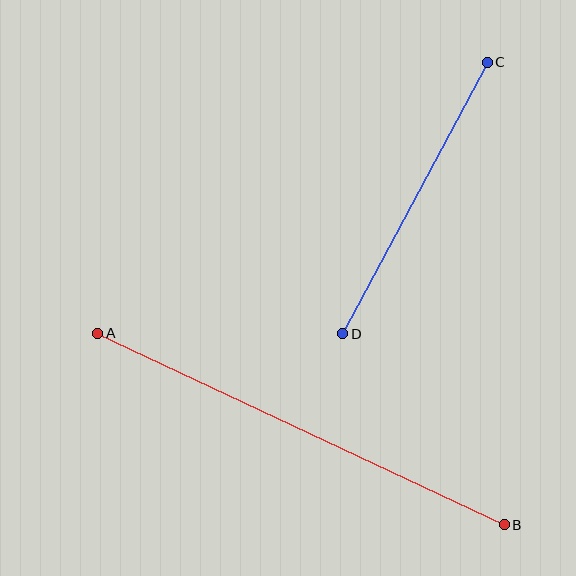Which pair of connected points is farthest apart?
Points A and B are farthest apart.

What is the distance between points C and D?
The distance is approximately 308 pixels.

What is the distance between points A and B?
The distance is approximately 449 pixels.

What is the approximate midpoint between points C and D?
The midpoint is at approximately (415, 198) pixels.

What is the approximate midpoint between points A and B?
The midpoint is at approximately (301, 429) pixels.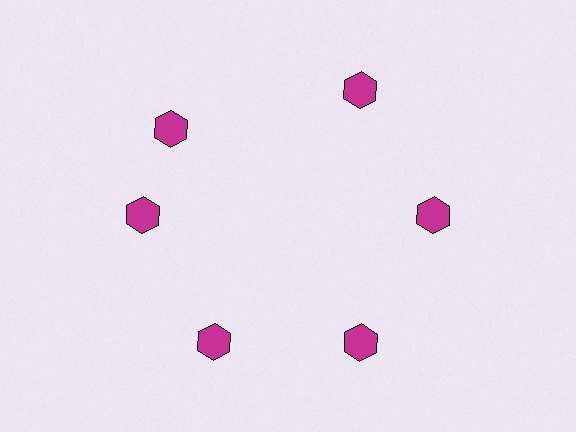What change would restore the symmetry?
The symmetry would be restored by rotating it back into even spacing with its neighbors so that all 6 hexagons sit at equal angles and equal distance from the center.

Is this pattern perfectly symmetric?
No. The 6 magenta hexagons are arranged in a ring, but one element near the 11 o'clock position is rotated out of alignment along the ring, breaking the 6-fold rotational symmetry.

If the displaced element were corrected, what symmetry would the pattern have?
It would have 6-fold rotational symmetry — the pattern would map onto itself every 60 degrees.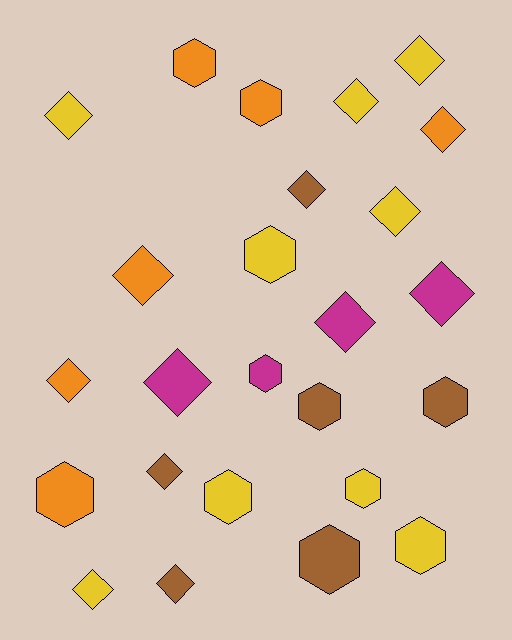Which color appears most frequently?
Yellow, with 9 objects.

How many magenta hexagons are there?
There is 1 magenta hexagon.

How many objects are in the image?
There are 25 objects.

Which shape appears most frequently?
Diamond, with 14 objects.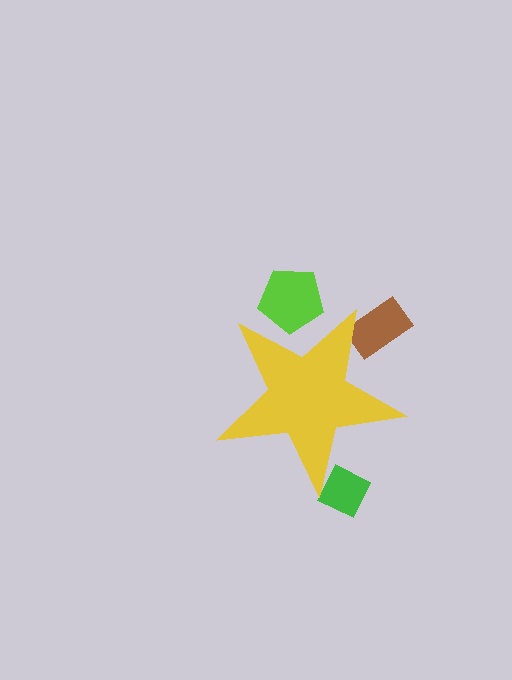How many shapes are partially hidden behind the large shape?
3 shapes are partially hidden.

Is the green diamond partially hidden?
Yes, the green diamond is partially hidden behind the yellow star.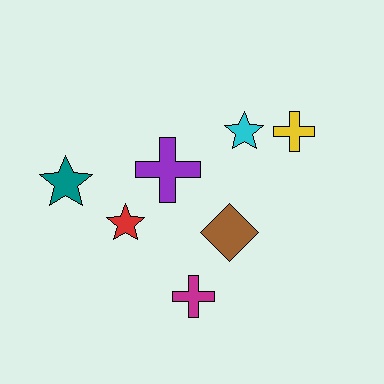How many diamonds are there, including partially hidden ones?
There is 1 diamond.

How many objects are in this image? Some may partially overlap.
There are 7 objects.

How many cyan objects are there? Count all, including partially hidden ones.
There is 1 cyan object.